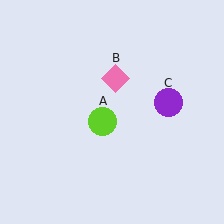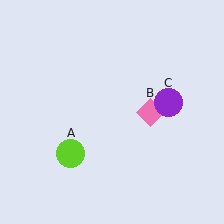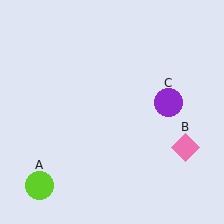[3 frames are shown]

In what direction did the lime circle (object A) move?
The lime circle (object A) moved down and to the left.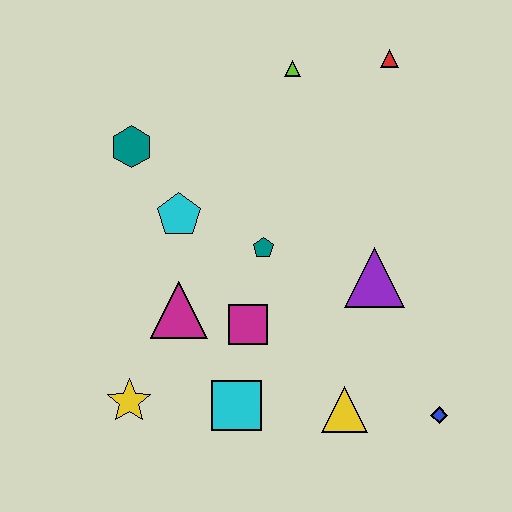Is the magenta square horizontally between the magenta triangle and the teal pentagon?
Yes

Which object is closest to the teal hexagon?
The cyan pentagon is closest to the teal hexagon.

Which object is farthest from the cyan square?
The red triangle is farthest from the cyan square.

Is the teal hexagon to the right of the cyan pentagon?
No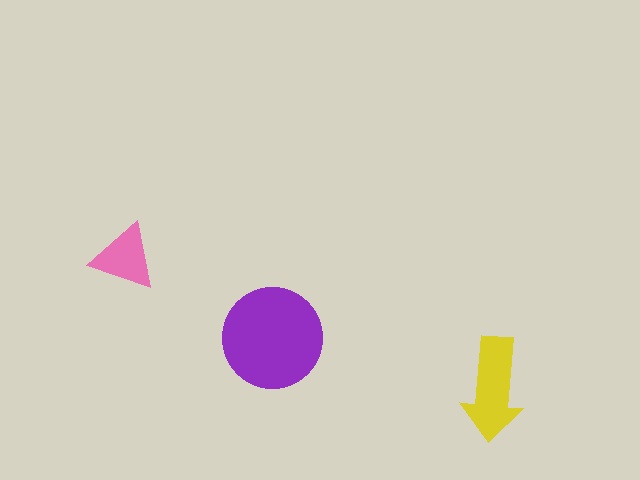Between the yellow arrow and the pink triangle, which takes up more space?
The yellow arrow.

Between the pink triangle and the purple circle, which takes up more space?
The purple circle.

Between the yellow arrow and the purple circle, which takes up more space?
The purple circle.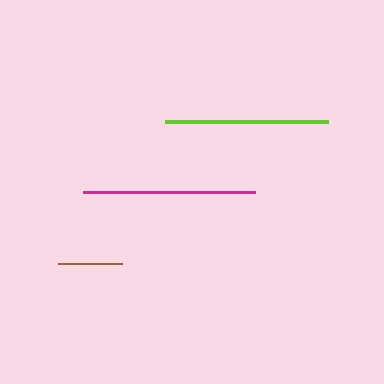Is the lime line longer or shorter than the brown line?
The lime line is longer than the brown line.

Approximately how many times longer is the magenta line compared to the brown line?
The magenta line is approximately 2.7 times the length of the brown line.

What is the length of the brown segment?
The brown segment is approximately 64 pixels long.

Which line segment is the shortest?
The brown line is the shortest at approximately 64 pixels.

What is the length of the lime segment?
The lime segment is approximately 163 pixels long.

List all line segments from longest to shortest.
From longest to shortest: magenta, lime, brown.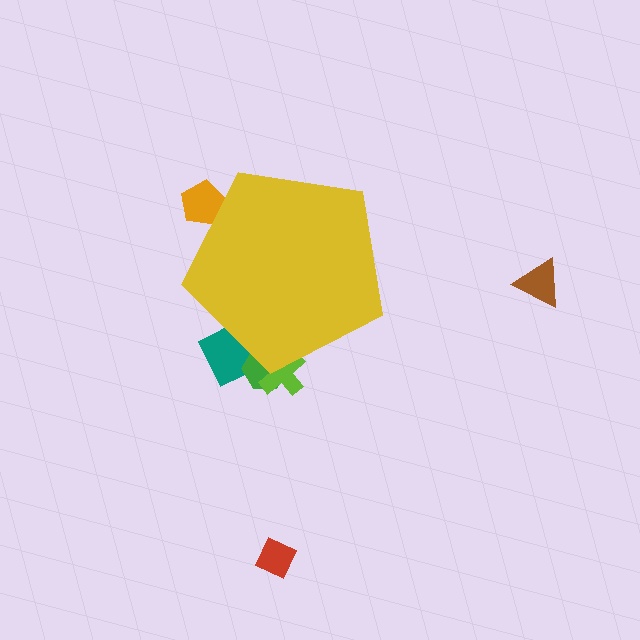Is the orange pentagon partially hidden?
Yes, the orange pentagon is partially hidden behind the yellow pentagon.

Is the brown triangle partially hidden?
No, the brown triangle is fully visible.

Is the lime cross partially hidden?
Yes, the lime cross is partially hidden behind the yellow pentagon.